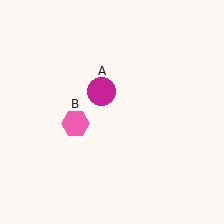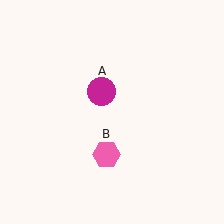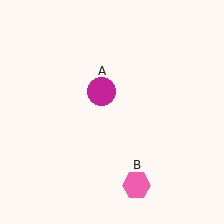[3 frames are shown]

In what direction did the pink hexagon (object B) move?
The pink hexagon (object B) moved down and to the right.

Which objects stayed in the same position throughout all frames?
Magenta circle (object A) remained stationary.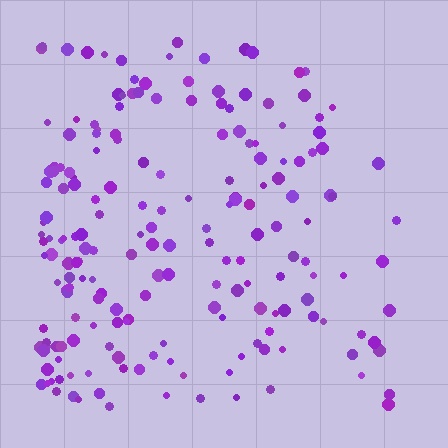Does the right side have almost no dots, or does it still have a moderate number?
Still a moderate number, just noticeably fewer than the left.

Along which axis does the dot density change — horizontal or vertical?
Horizontal.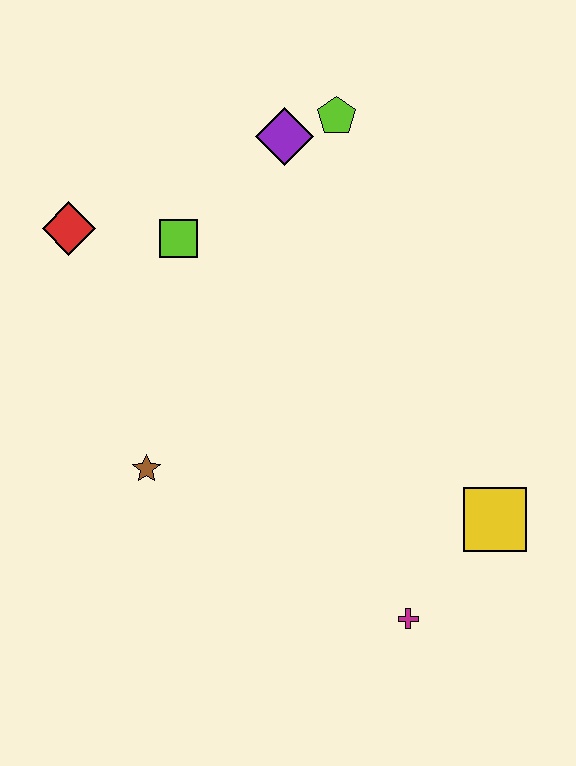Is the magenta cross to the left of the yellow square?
Yes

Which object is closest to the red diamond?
The lime square is closest to the red diamond.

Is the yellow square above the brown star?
No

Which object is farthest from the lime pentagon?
The magenta cross is farthest from the lime pentagon.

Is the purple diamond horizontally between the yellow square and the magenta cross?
No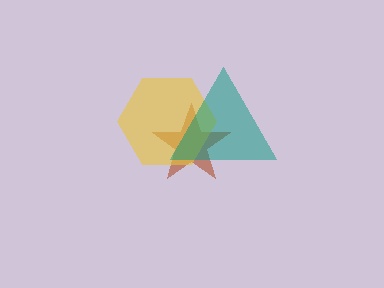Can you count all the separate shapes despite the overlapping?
Yes, there are 3 separate shapes.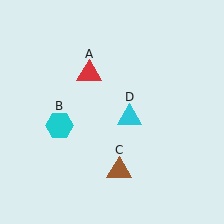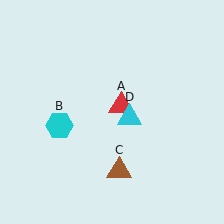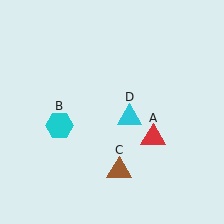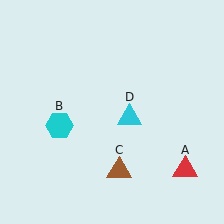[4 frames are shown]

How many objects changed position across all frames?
1 object changed position: red triangle (object A).